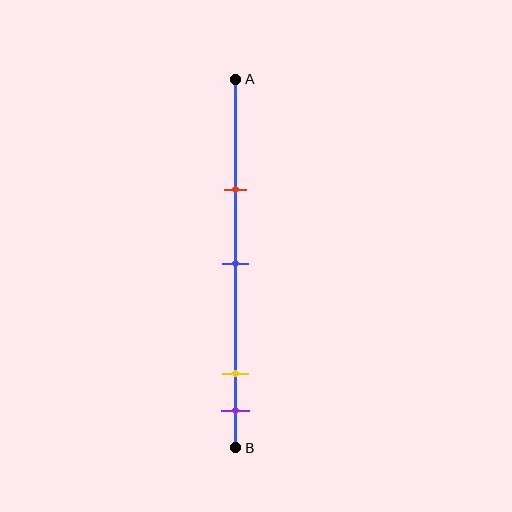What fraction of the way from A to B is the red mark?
The red mark is approximately 30% (0.3) of the way from A to B.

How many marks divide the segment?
There are 4 marks dividing the segment.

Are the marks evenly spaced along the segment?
No, the marks are not evenly spaced.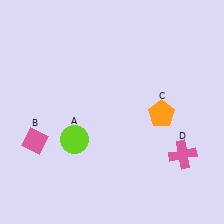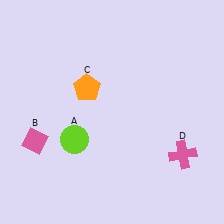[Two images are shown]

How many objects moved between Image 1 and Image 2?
1 object moved between the two images.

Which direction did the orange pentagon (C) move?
The orange pentagon (C) moved left.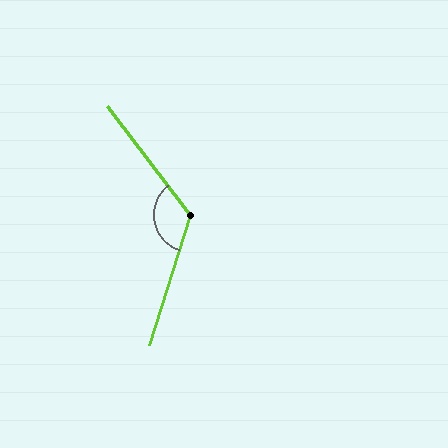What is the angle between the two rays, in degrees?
Approximately 125 degrees.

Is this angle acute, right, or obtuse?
It is obtuse.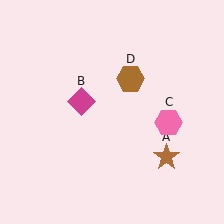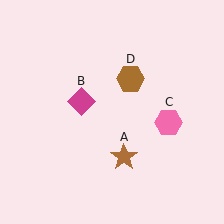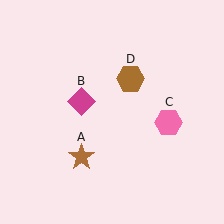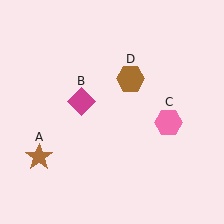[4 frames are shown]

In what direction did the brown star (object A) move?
The brown star (object A) moved left.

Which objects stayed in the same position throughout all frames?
Magenta diamond (object B) and pink hexagon (object C) and brown hexagon (object D) remained stationary.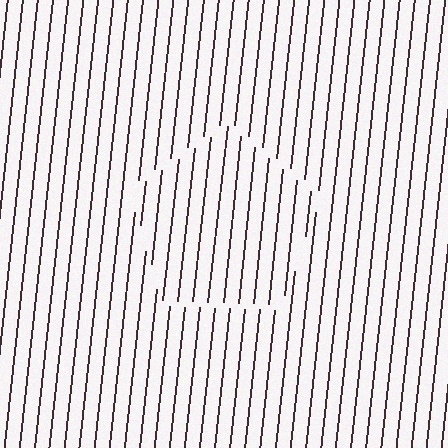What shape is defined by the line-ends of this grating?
An illusory pentagon. The interior of the shape contains the same grating, shifted by half a period — the contour is defined by the phase discontinuity where line-ends from the inner and outer gratings abut.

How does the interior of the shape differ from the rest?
The interior of the shape contains the same grating, shifted by half a period — the contour is defined by the phase discontinuity where line-ends from the inner and outer gratings abut.